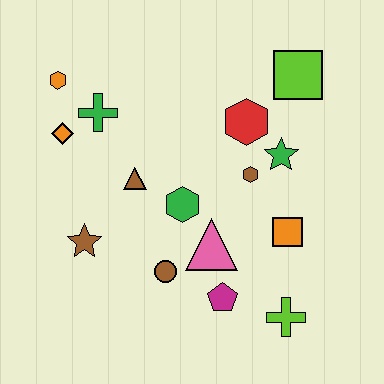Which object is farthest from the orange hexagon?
The lime cross is farthest from the orange hexagon.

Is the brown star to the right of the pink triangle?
No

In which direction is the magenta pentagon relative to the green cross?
The magenta pentagon is below the green cross.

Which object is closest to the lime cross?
The magenta pentagon is closest to the lime cross.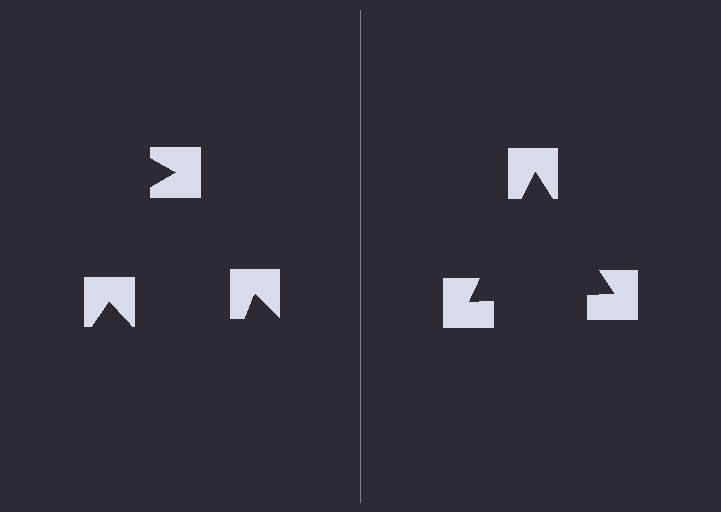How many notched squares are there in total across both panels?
6 — 3 on each side.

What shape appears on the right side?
An illusory triangle.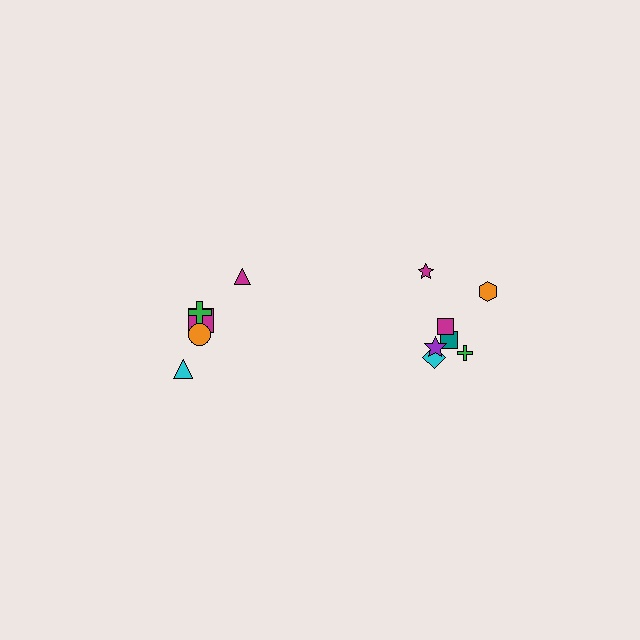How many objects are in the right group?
There are 7 objects.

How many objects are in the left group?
There are 5 objects.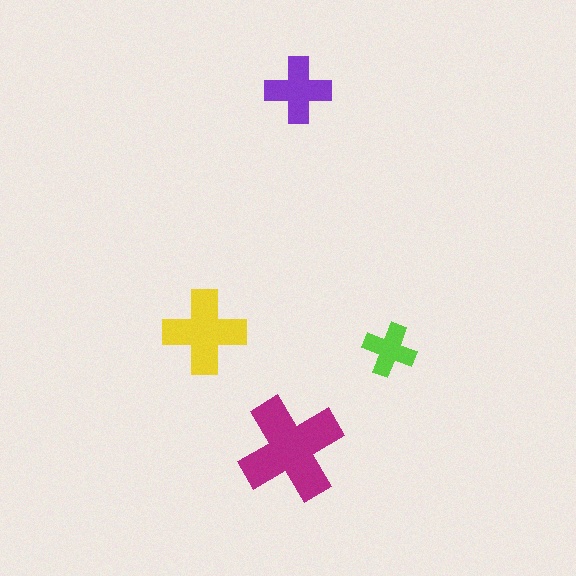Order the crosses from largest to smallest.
the magenta one, the yellow one, the purple one, the lime one.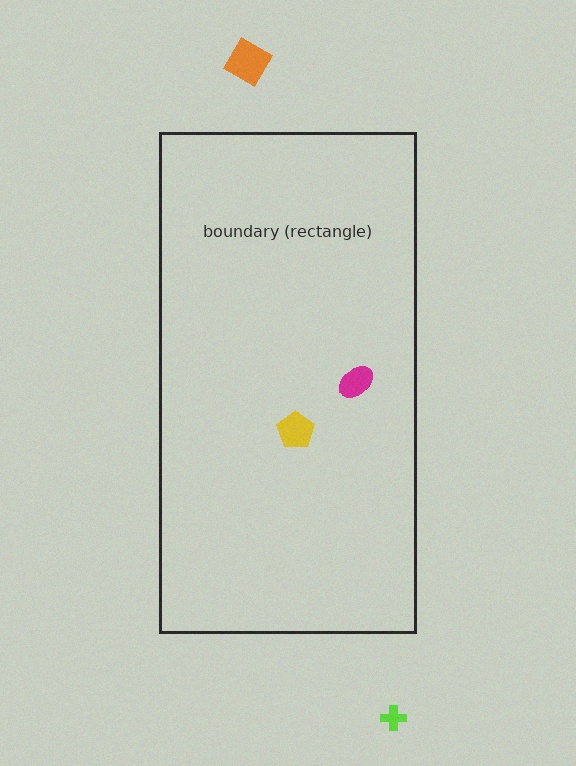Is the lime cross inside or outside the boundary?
Outside.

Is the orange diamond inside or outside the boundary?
Outside.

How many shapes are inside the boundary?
2 inside, 2 outside.